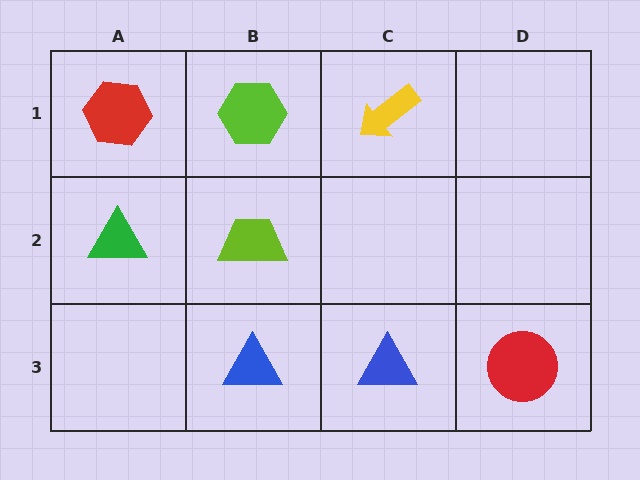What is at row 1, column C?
A yellow arrow.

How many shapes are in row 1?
3 shapes.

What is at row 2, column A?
A green triangle.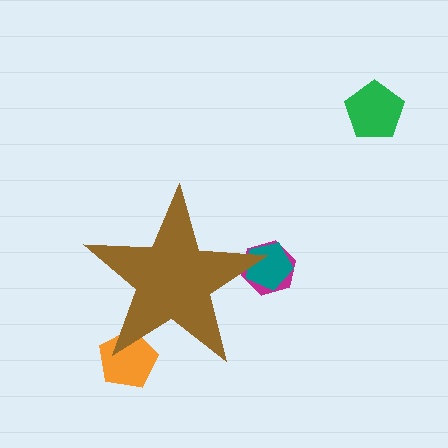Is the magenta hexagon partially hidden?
Yes, the magenta hexagon is partially hidden behind the brown star.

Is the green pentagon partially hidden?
No, the green pentagon is fully visible.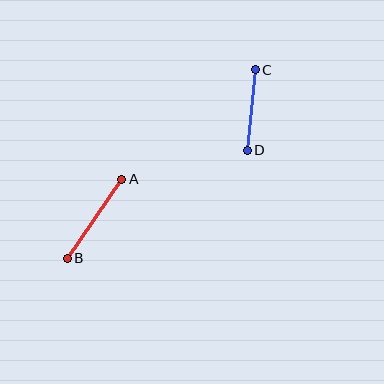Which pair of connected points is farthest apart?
Points A and B are farthest apart.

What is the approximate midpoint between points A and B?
The midpoint is at approximately (95, 219) pixels.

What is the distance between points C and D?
The distance is approximately 81 pixels.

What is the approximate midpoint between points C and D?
The midpoint is at approximately (251, 110) pixels.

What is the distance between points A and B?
The distance is approximately 96 pixels.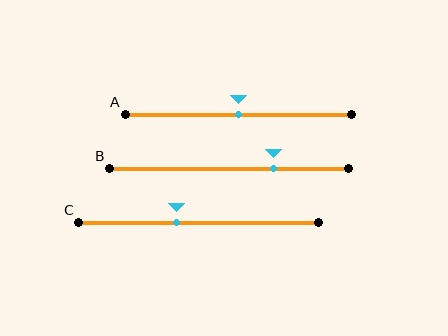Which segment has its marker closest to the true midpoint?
Segment A has its marker closest to the true midpoint.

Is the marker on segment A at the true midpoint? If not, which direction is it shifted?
Yes, the marker on segment A is at the true midpoint.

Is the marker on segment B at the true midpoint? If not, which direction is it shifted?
No, the marker on segment B is shifted to the right by about 19% of the segment length.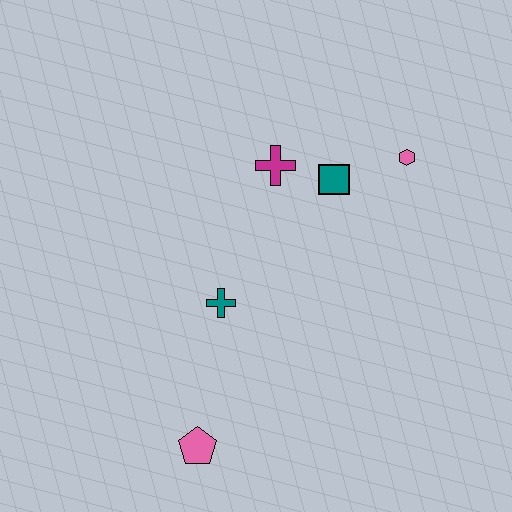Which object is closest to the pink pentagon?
The teal cross is closest to the pink pentagon.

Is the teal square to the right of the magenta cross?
Yes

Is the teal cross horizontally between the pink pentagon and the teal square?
Yes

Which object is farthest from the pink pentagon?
The pink hexagon is farthest from the pink pentagon.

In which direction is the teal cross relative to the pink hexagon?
The teal cross is to the left of the pink hexagon.